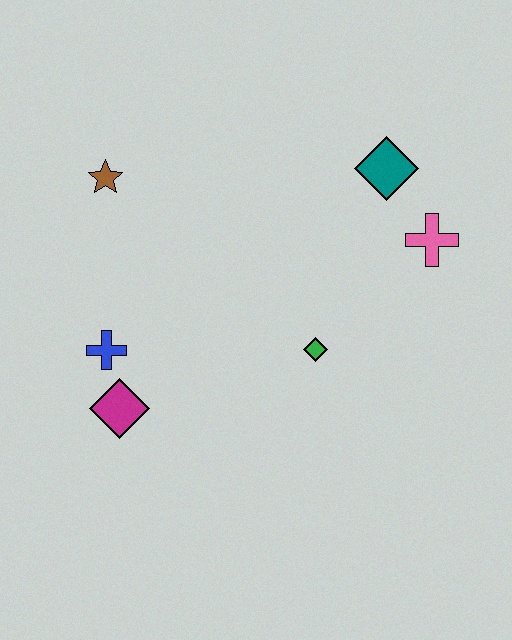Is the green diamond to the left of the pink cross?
Yes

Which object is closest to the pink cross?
The teal diamond is closest to the pink cross.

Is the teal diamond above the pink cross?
Yes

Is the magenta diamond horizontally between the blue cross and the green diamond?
Yes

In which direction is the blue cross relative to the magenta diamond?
The blue cross is above the magenta diamond.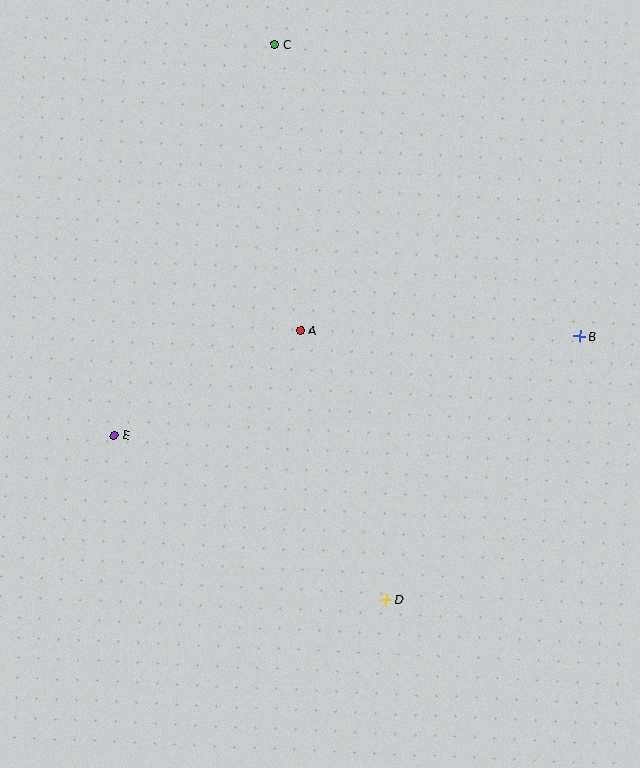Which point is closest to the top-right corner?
Point B is closest to the top-right corner.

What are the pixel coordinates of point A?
Point A is at (301, 330).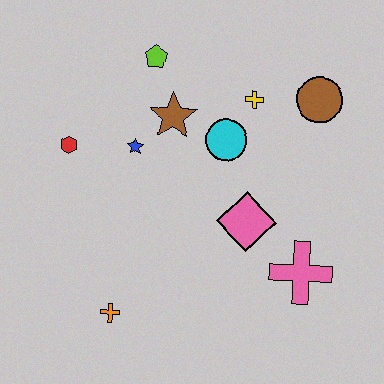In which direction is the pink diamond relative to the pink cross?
The pink diamond is to the left of the pink cross.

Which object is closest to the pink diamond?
The pink cross is closest to the pink diamond.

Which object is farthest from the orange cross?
The brown circle is farthest from the orange cross.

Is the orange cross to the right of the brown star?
No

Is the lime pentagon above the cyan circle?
Yes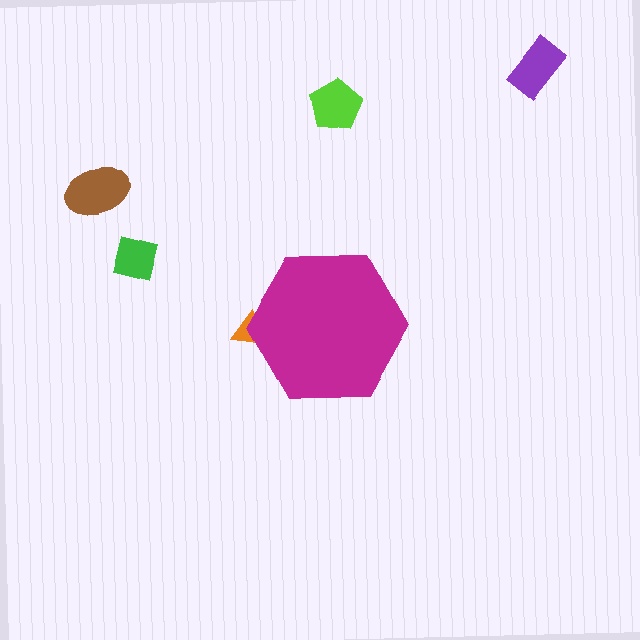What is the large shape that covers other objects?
A magenta hexagon.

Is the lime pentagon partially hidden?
No, the lime pentagon is fully visible.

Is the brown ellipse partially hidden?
No, the brown ellipse is fully visible.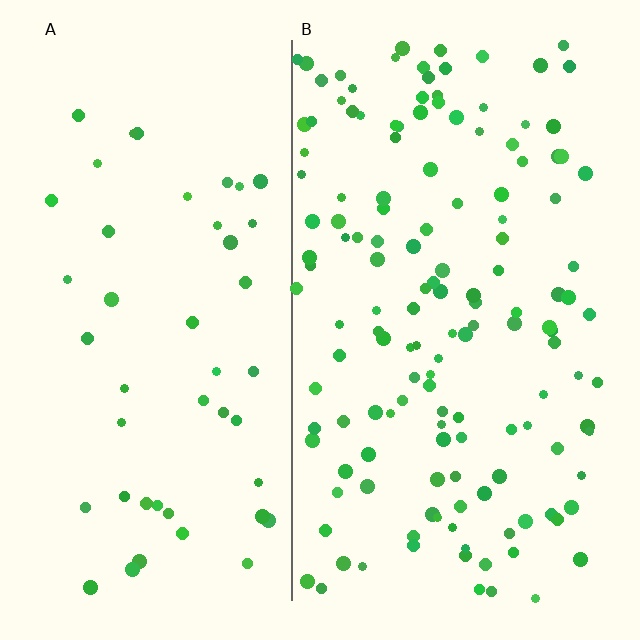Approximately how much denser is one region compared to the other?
Approximately 3.1× — region B over region A.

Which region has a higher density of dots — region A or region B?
B (the right).